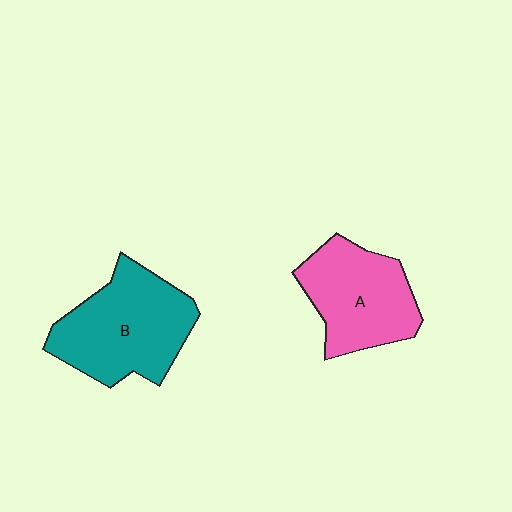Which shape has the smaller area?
Shape A (pink).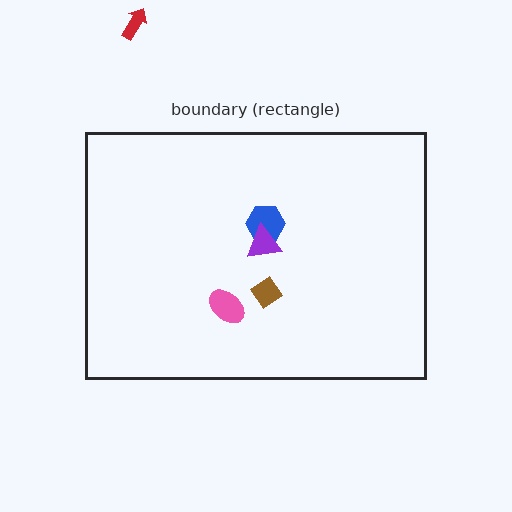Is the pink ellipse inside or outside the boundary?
Inside.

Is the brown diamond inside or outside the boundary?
Inside.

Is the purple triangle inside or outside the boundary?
Inside.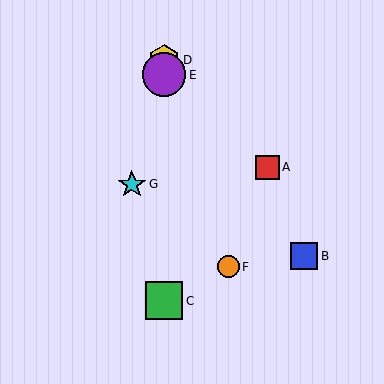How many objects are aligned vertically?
3 objects (C, D, E) are aligned vertically.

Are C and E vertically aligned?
Yes, both are at x≈164.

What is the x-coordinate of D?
Object D is at x≈164.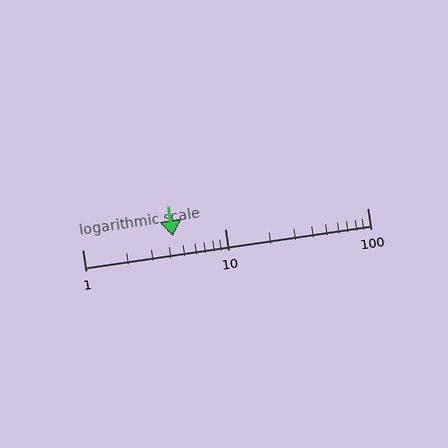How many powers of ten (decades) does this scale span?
The scale spans 2 decades, from 1 to 100.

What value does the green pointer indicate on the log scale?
The pointer indicates approximately 4.3.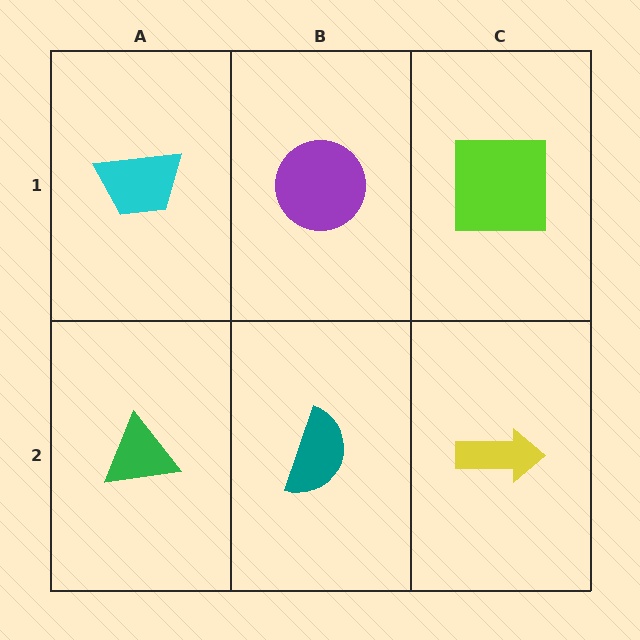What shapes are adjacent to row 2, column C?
A lime square (row 1, column C), a teal semicircle (row 2, column B).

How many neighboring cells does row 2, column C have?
2.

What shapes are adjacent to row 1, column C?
A yellow arrow (row 2, column C), a purple circle (row 1, column B).